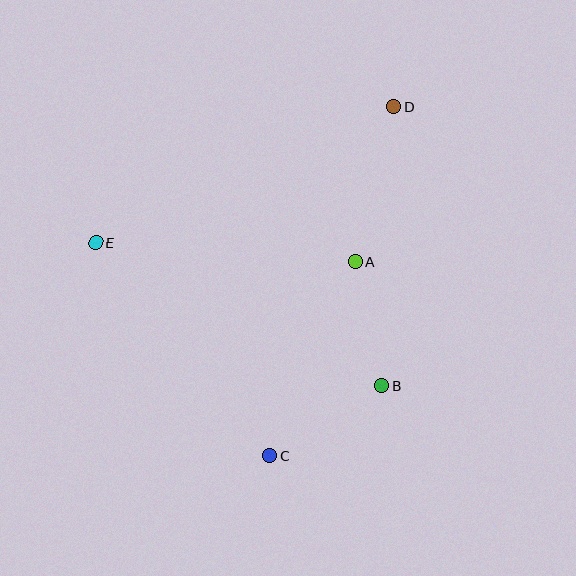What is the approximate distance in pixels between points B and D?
The distance between B and D is approximately 279 pixels.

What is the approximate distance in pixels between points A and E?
The distance between A and E is approximately 261 pixels.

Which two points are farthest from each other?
Points C and D are farthest from each other.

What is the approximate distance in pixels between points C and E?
The distance between C and E is approximately 275 pixels.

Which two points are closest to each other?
Points A and B are closest to each other.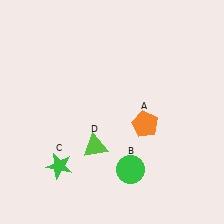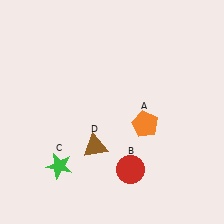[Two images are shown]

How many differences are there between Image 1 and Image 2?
There are 2 differences between the two images.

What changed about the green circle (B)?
In Image 1, B is green. In Image 2, it changed to red.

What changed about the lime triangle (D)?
In Image 1, D is lime. In Image 2, it changed to brown.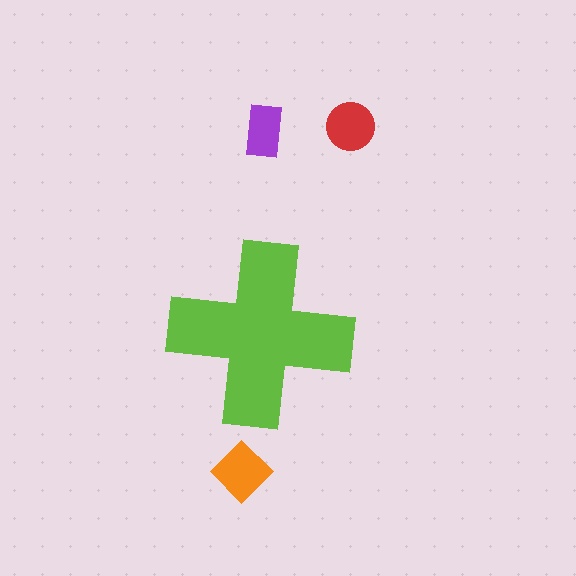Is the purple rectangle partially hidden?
No, the purple rectangle is fully visible.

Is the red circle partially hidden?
No, the red circle is fully visible.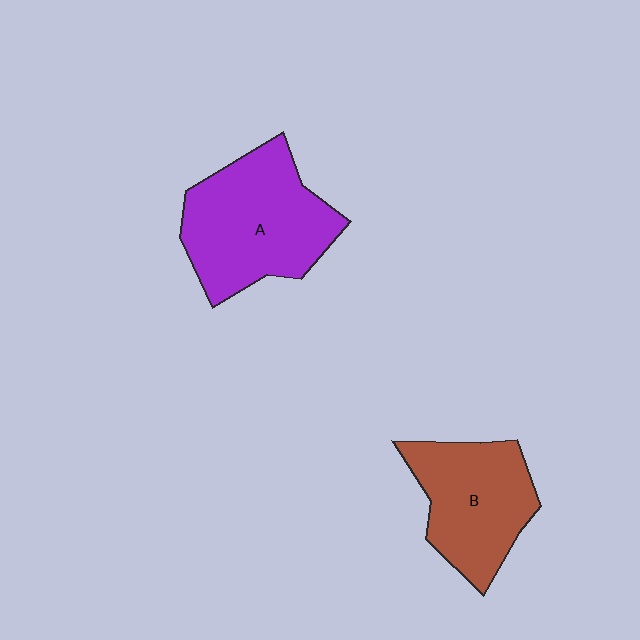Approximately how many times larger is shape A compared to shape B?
Approximately 1.3 times.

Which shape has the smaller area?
Shape B (brown).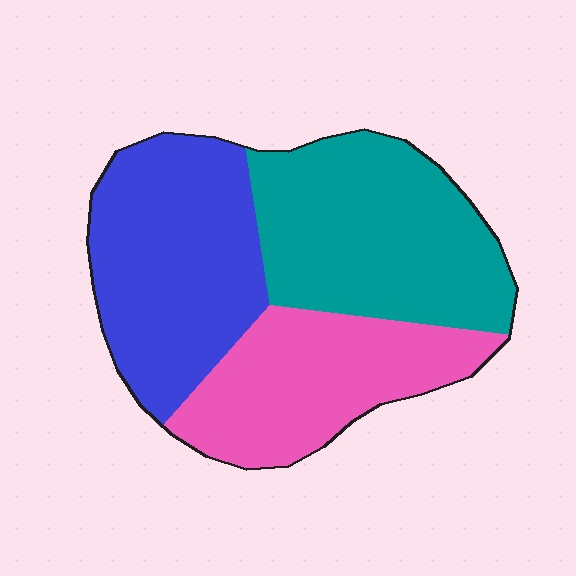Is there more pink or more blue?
Blue.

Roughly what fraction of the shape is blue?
Blue takes up about one third (1/3) of the shape.